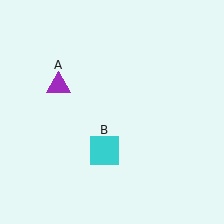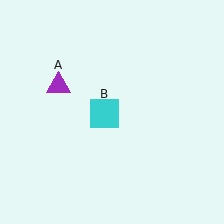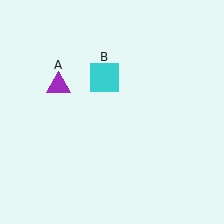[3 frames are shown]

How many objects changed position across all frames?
1 object changed position: cyan square (object B).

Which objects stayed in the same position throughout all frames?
Purple triangle (object A) remained stationary.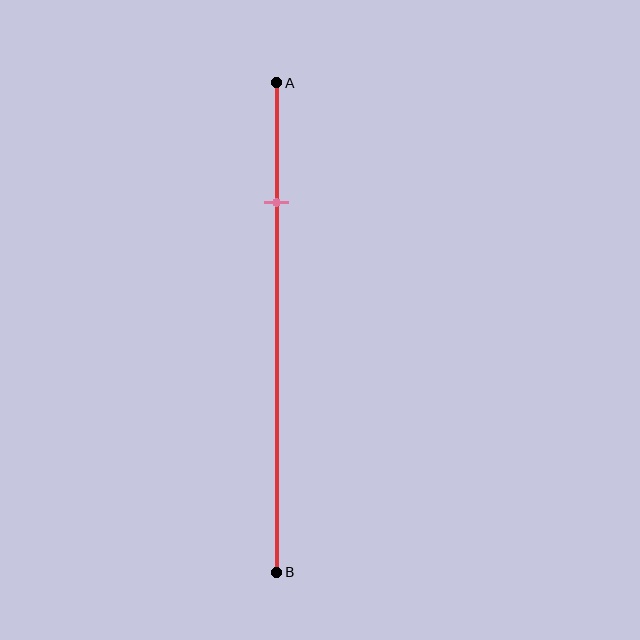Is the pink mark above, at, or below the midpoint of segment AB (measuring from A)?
The pink mark is above the midpoint of segment AB.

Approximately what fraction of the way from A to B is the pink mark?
The pink mark is approximately 25% of the way from A to B.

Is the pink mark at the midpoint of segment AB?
No, the mark is at about 25% from A, not at the 50% midpoint.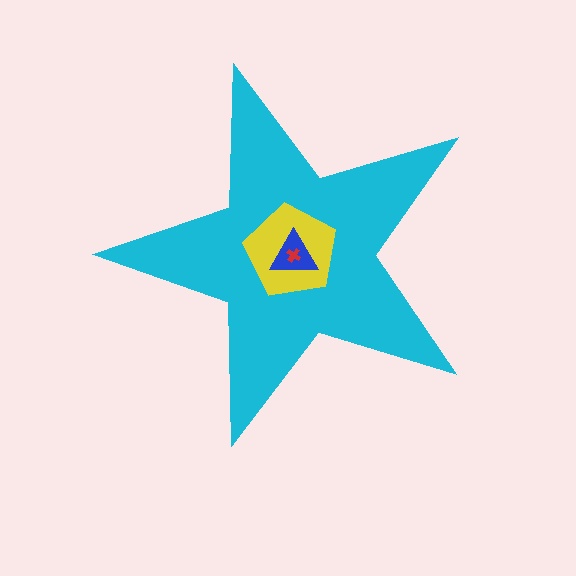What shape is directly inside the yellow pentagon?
The blue triangle.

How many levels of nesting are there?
4.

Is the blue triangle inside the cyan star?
Yes.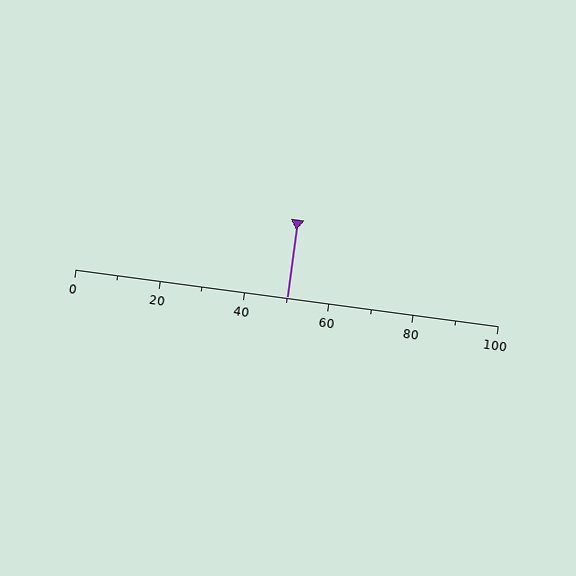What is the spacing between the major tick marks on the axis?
The major ticks are spaced 20 apart.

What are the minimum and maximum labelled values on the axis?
The axis runs from 0 to 100.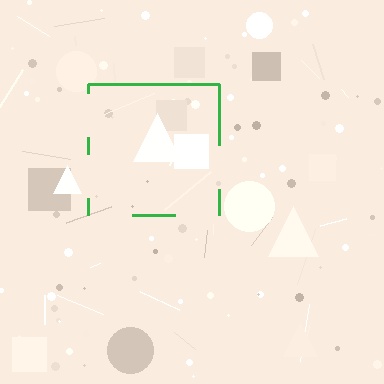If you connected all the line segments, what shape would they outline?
They would outline a square.